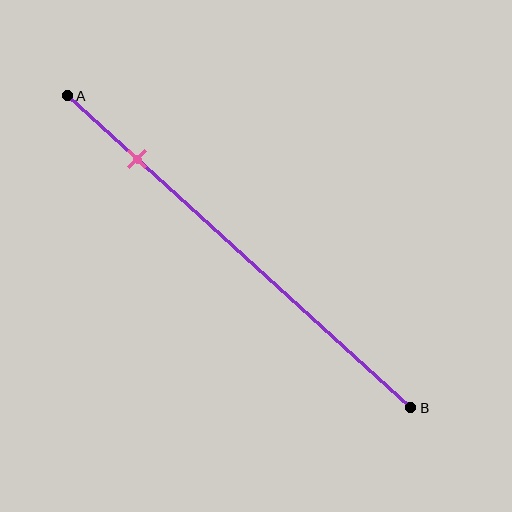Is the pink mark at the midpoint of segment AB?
No, the mark is at about 20% from A, not at the 50% midpoint.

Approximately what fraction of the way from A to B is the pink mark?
The pink mark is approximately 20% of the way from A to B.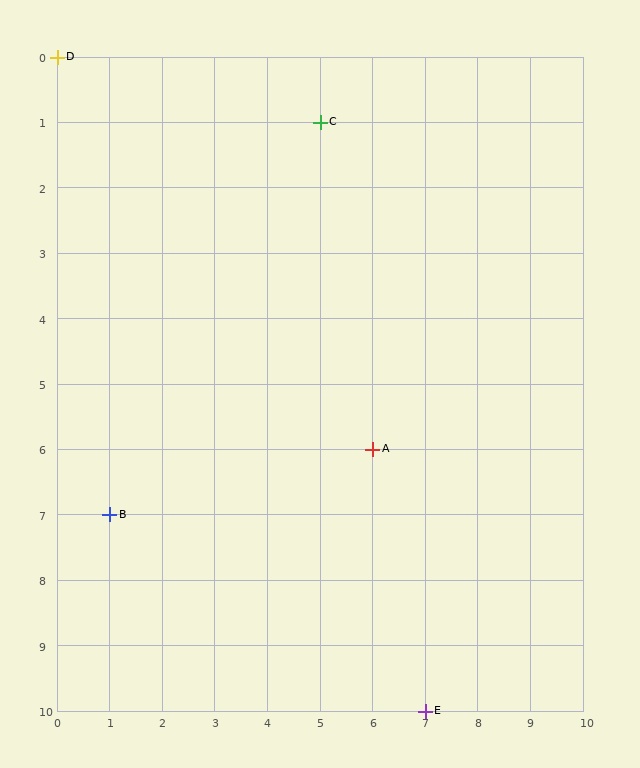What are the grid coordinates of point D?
Point D is at grid coordinates (0, 0).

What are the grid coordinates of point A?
Point A is at grid coordinates (6, 6).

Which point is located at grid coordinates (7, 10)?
Point E is at (7, 10).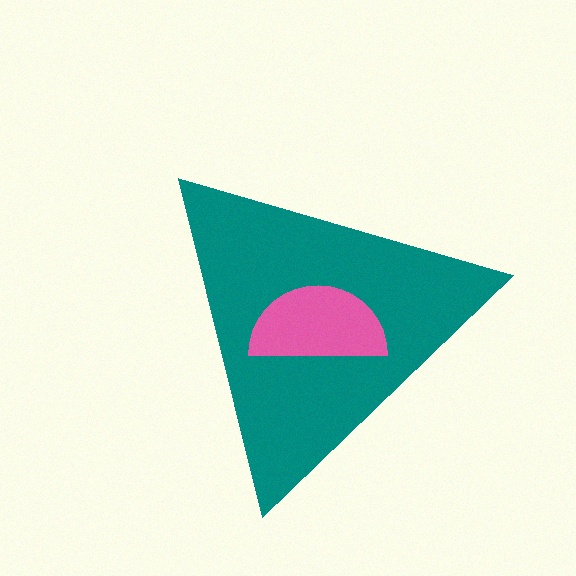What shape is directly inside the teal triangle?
The pink semicircle.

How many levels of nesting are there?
2.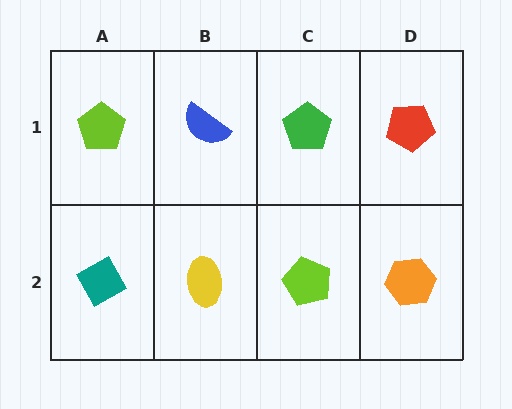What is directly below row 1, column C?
A lime pentagon.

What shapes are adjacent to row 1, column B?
A yellow ellipse (row 2, column B), a lime pentagon (row 1, column A), a green pentagon (row 1, column C).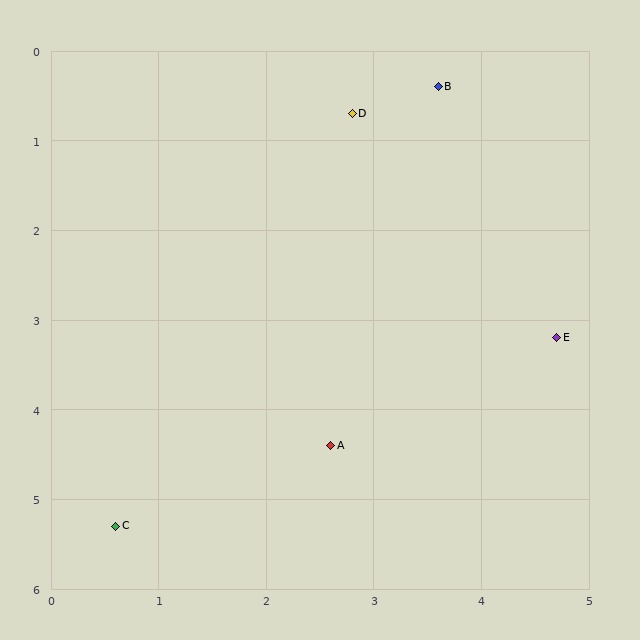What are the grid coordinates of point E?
Point E is at approximately (4.7, 3.2).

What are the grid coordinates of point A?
Point A is at approximately (2.6, 4.4).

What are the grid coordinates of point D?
Point D is at approximately (2.8, 0.7).